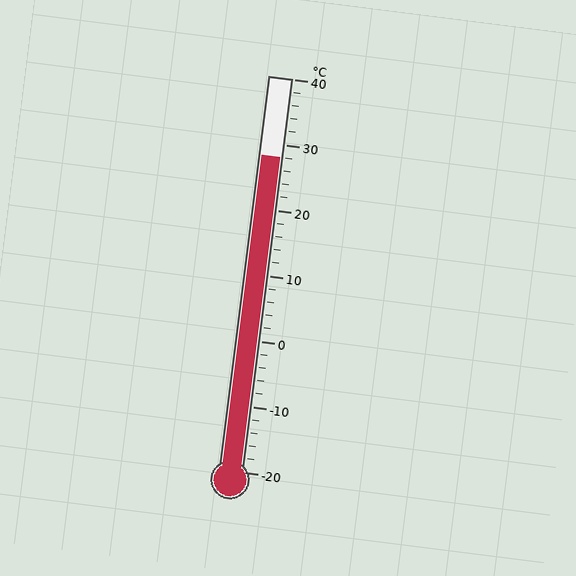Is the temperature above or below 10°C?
The temperature is above 10°C.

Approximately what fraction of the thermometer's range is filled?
The thermometer is filled to approximately 80% of its range.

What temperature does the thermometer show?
The thermometer shows approximately 28°C.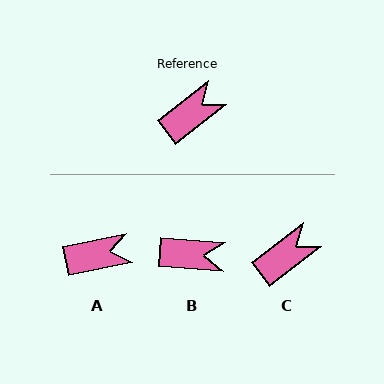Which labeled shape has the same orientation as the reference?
C.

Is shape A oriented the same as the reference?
No, it is off by about 26 degrees.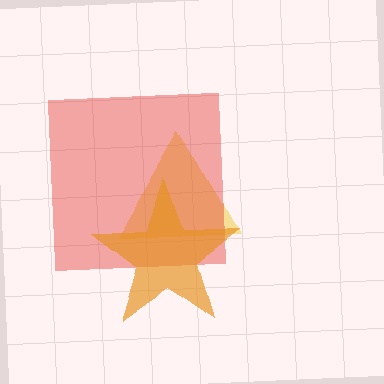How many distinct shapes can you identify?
There are 3 distinct shapes: a yellow triangle, a red square, an orange star.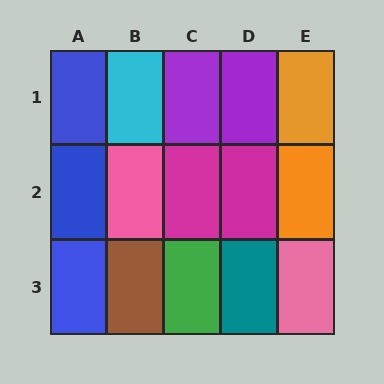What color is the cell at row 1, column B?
Cyan.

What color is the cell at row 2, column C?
Magenta.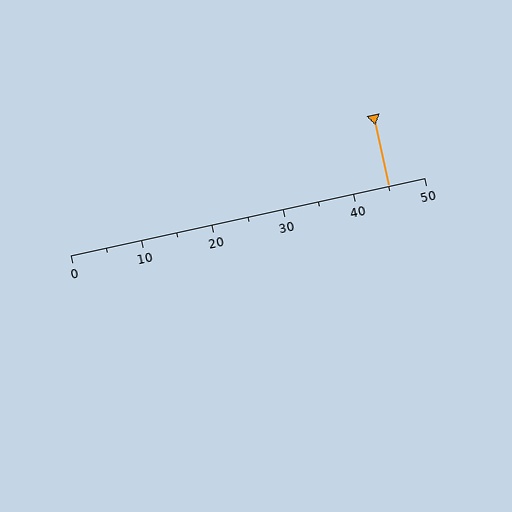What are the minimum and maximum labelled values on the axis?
The axis runs from 0 to 50.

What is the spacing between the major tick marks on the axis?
The major ticks are spaced 10 apart.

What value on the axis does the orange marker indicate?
The marker indicates approximately 45.